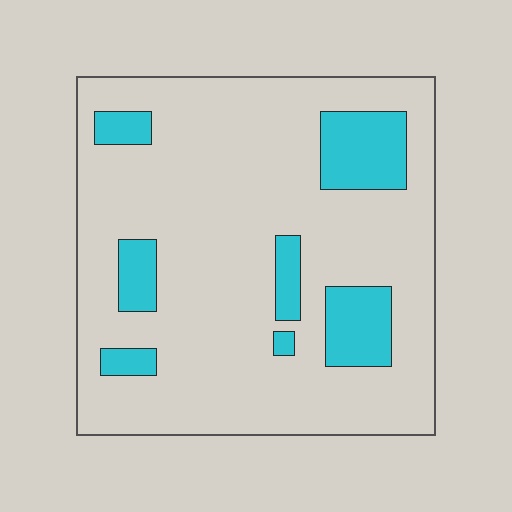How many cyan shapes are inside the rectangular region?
7.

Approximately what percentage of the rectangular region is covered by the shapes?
Approximately 15%.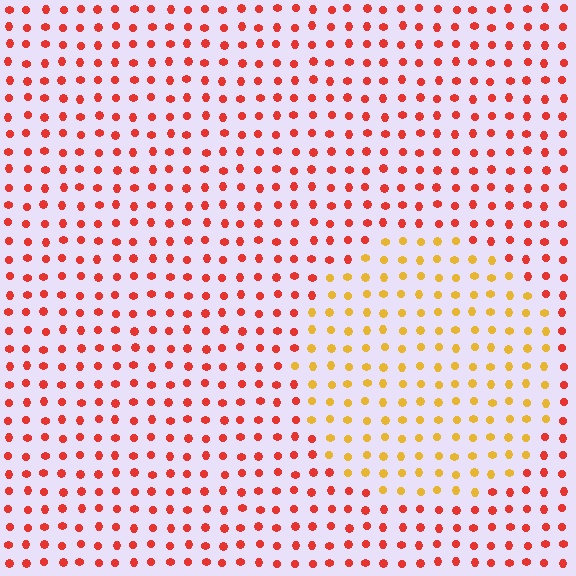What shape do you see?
I see a circle.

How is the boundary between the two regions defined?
The boundary is defined purely by a slight shift in hue (about 43 degrees). Spacing, size, and orientation are identical on both sides.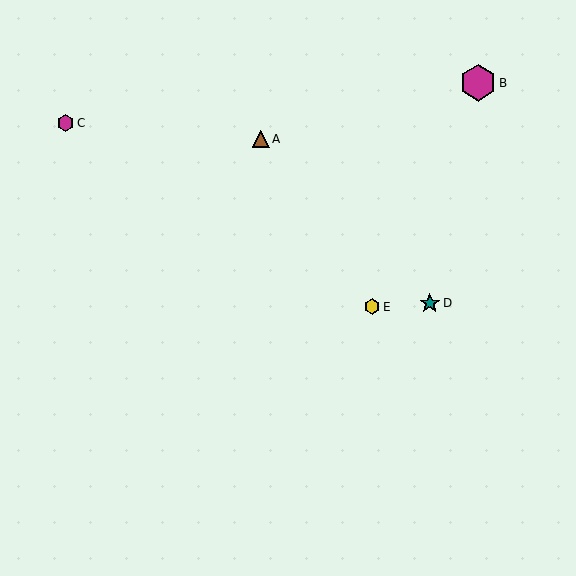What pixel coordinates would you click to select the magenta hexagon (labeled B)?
Click at (478, 83) to select the magenta hexagon B.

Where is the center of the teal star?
The center of the teal star is at (430, 303).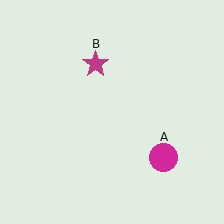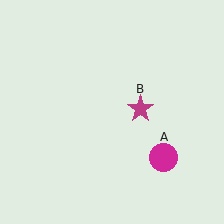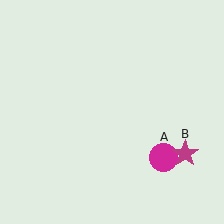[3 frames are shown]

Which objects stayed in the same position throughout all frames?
Magenta circle (object A) remained stationary.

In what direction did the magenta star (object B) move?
The magenta star (object B) moved down and to the right.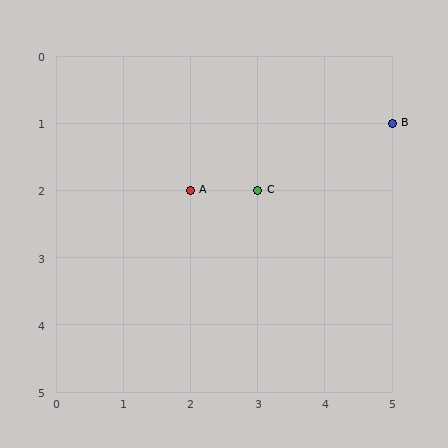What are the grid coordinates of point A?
Point A is at grid coordinates (2, 2).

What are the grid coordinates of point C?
Point C is at grid coordinates (3, 2).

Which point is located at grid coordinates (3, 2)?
Point C is at (3, 2).